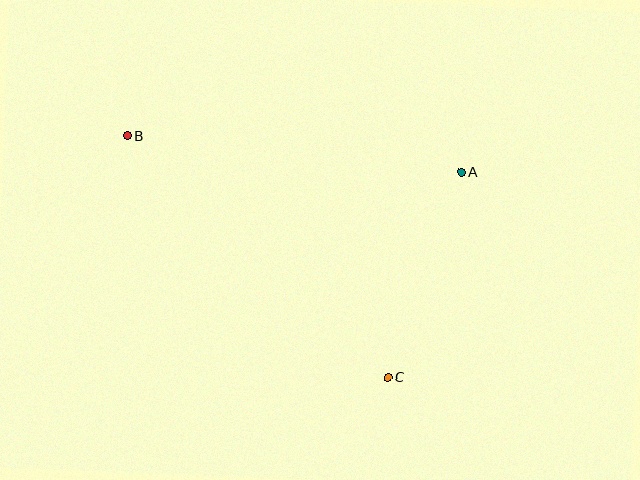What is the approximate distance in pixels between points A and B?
The distance between A and B is approximately 336 pixels.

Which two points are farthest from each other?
Points B and C are farthest from each other.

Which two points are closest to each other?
Points A and C are closest to each other.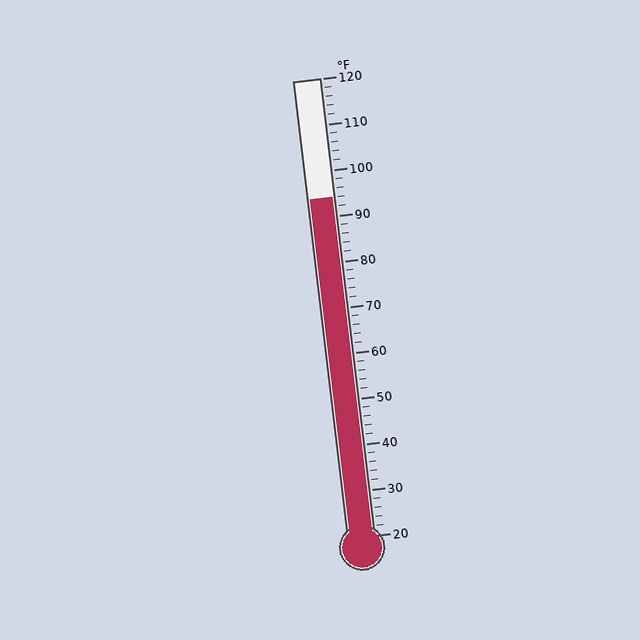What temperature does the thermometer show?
The thermometer shows approximately 94°F.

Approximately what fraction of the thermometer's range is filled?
The thermometer is filled to approximately 75% of its range.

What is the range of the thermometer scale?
The thermometer scale ranges from 20°F to 120°F.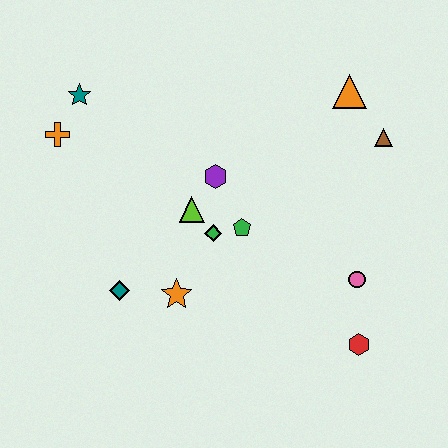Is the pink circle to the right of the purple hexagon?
Yes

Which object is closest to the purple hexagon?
The lime triangle is closest to the purple hexagon.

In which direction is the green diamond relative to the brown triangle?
The green diamond is to the left of the brown triangle.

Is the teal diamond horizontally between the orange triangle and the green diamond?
No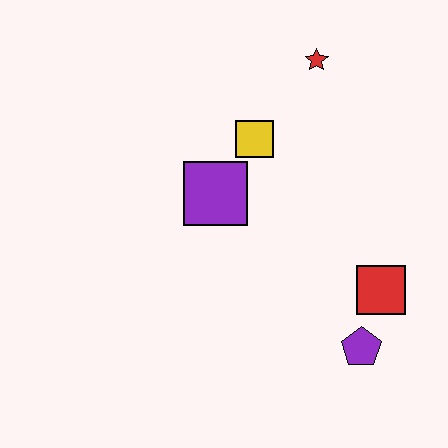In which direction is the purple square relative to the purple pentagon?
The purple square is above the purple pentagon.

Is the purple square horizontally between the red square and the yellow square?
No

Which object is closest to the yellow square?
The purple square is closest to the yellow square.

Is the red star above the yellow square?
Yes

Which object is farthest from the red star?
The purple pentagon is farthest from the red star.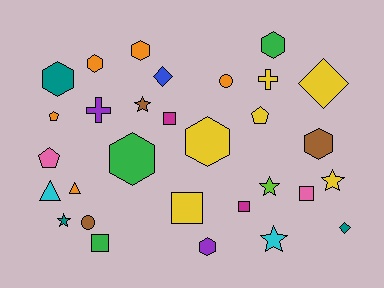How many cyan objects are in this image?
There are 2 cyan objects.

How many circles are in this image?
There are 2 circles.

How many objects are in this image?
There are 30 objects.